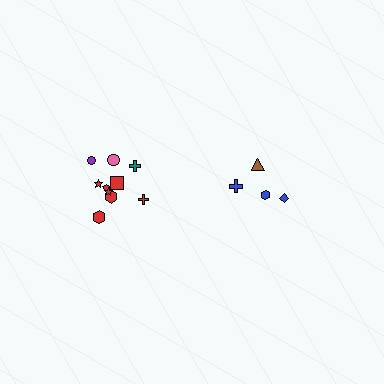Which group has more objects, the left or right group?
The left group.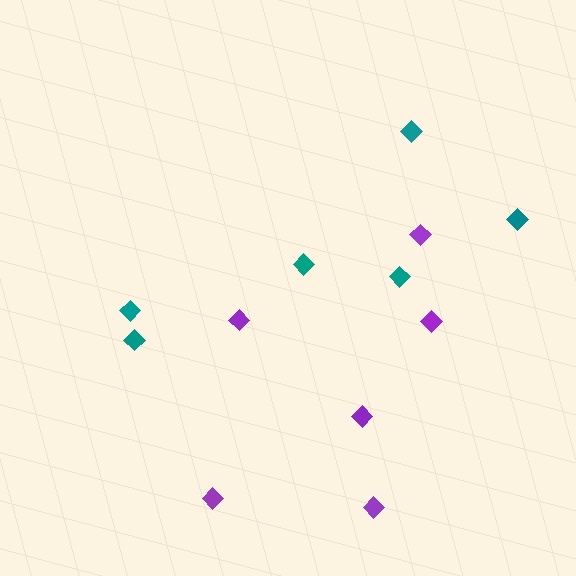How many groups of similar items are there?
There are 2 groups: one group of teal diamonds (6) and one group of purple diamonds (6).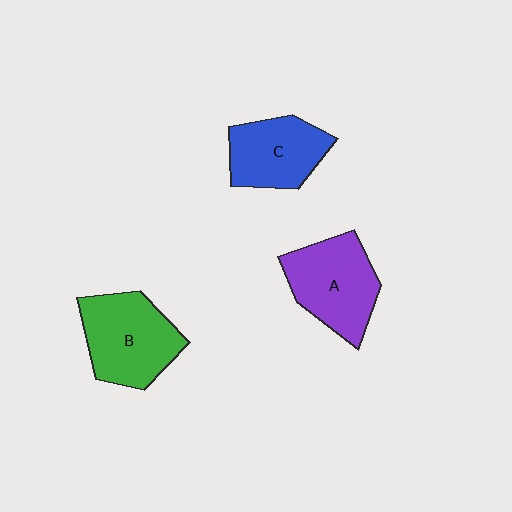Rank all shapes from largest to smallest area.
From largest to smallest: B (green), A (purple), C (blue).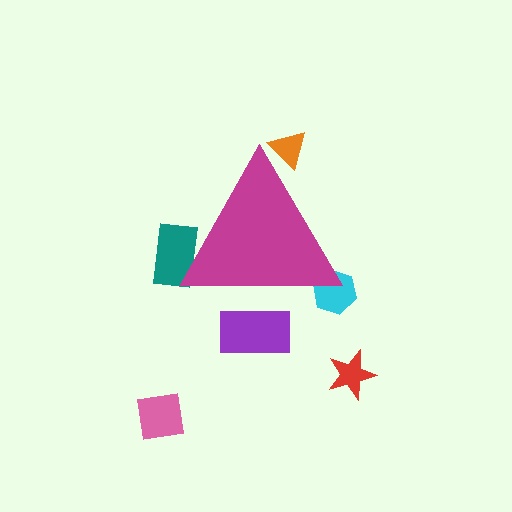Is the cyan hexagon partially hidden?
Yes, the cyan hexagon is partially hidden behind the magenta triangle.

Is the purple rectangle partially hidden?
Yes, the purple rectangle is partially hidden behind the magenta triangle.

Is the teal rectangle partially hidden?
Yes, the teal rectangle is partially hidden behind the magenta triangle.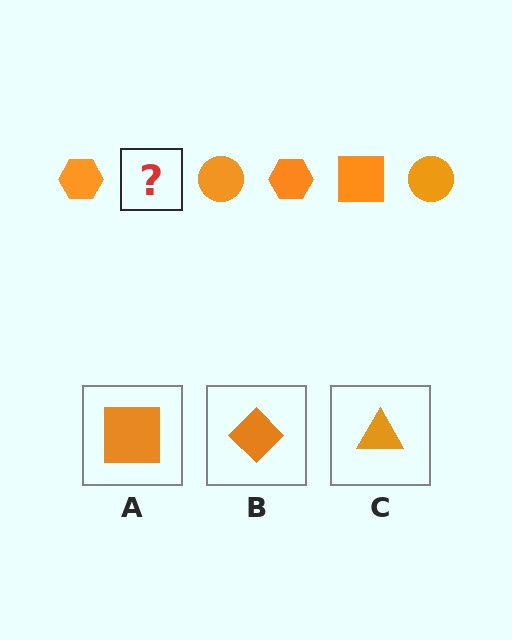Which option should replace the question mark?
Option A.